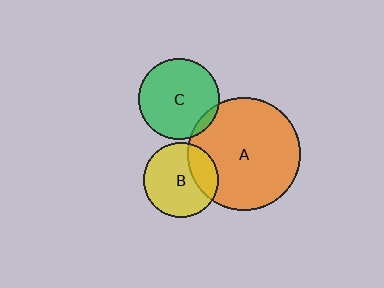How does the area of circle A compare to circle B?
Approximately 2.3 times.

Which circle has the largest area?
Circle A (orange).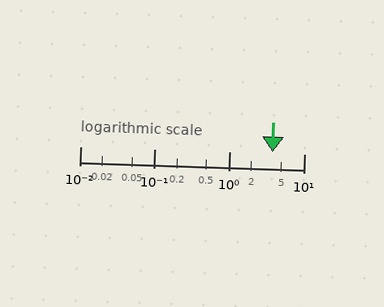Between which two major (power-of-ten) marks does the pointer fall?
The pointer is between 1 and 10.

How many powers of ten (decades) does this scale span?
The scale spans 3 decades, from 0.01 to 10.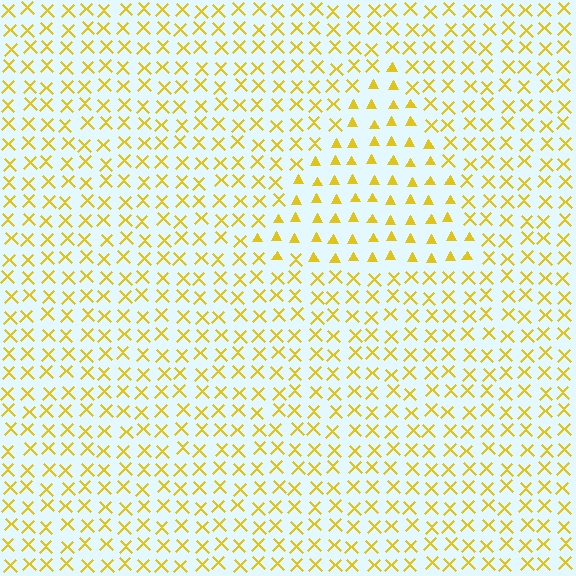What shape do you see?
I see a triangle.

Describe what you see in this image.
The image is filled with small yellow elements arranged in a uniform grid. A triangle-shaped region contains triangles, while the surrounding area contains X marks. The boundary is defined purely by the change in element shape.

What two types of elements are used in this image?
The image uses triangles inside the triangle region and X marks outside it.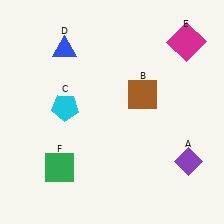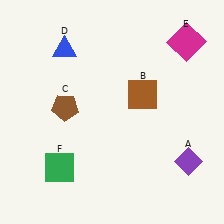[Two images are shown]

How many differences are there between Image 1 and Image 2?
There is 1 difference between the two images.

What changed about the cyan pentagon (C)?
In Image 1, C is cyan. In Image 2, it changed to brown.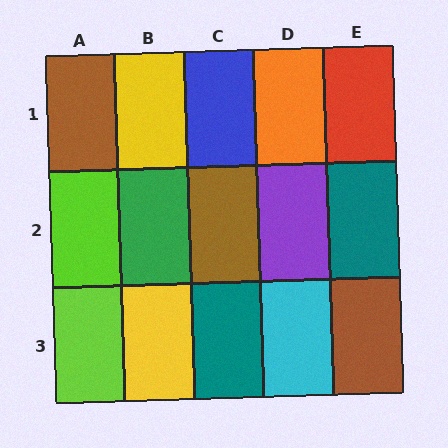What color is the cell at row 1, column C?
Blue.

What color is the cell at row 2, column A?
Lime.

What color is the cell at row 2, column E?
Teal.